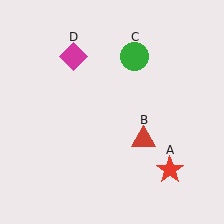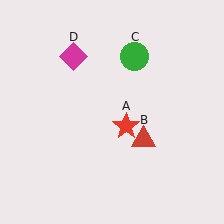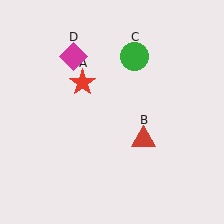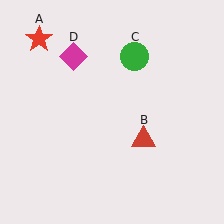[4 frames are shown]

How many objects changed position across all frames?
1 object changed position: red star (object A).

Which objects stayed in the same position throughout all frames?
Red triangle (object B) and green circle (object C) and magenta diamond (object D) remained stationary.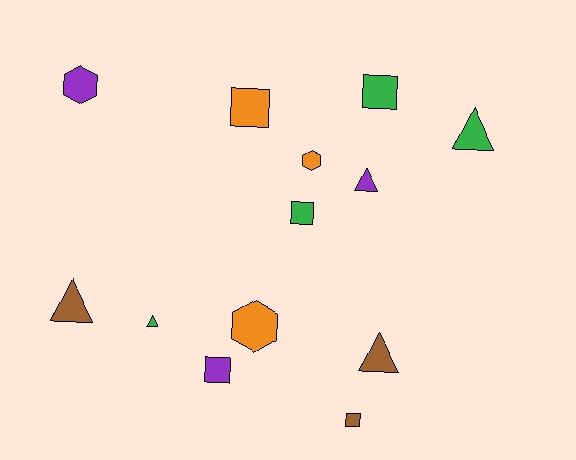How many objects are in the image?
There are 13 objects.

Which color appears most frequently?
Green, with 4 objects.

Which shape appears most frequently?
Triangle, with 5 objects.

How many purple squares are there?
There is 1 purple square.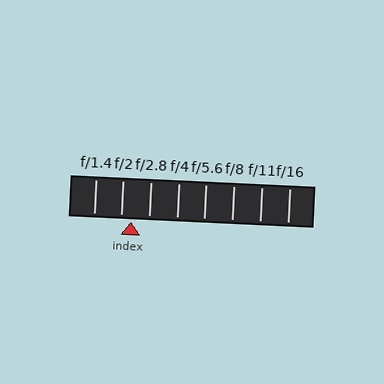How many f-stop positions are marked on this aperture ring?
There are 8 f-stop positions marked.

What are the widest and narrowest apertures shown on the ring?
The widest aperture shown is f/1.4 and the narrowest is f/16.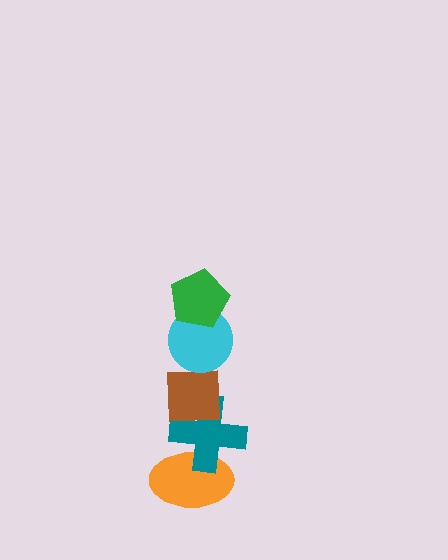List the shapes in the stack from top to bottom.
From top to bottom: the green pentagon, the cyan circle, the brown square, the teal cross, the orange ellipse.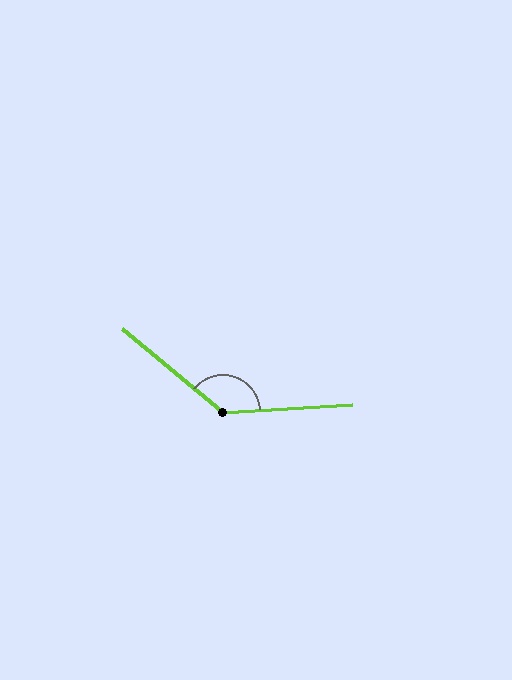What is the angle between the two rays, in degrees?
Approximately 137 degrees.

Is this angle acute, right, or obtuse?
It is obtuse.